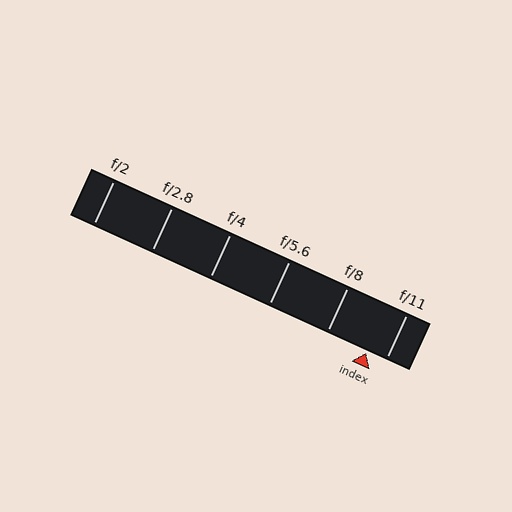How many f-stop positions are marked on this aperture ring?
There are 6 f-stop positions marked.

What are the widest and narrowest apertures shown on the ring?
The widest aperture shown is f/2 and the narrowest is f/11.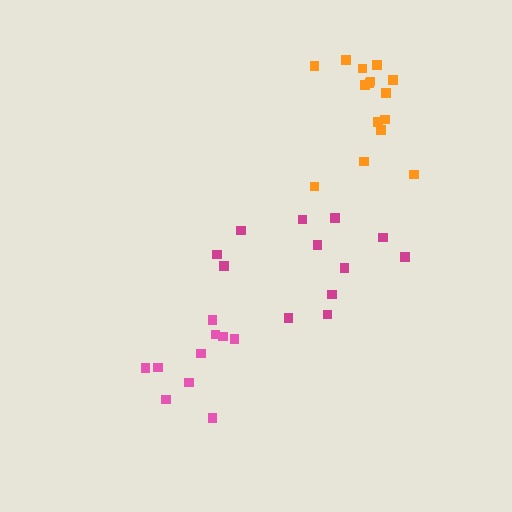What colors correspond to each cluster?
The clusters are colored: pink, magenta, orange.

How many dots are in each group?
Group 1: 10 dots, Group 2: 12 dots, Group 3: 15 dots (37 total).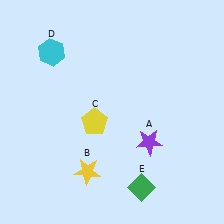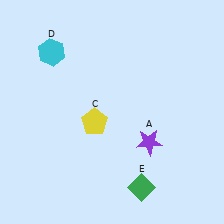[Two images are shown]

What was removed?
The yellow star (B) was removed in Image 2.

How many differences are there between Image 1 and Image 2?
There is 1 difference between the two images.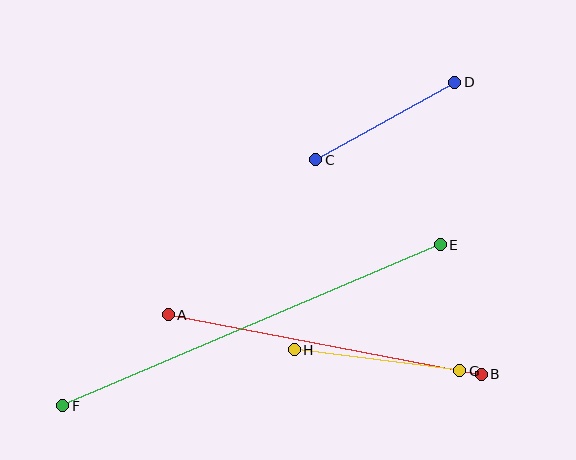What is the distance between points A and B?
The distance is approximately 318 pixels.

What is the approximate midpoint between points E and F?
The midpoint is at approximately (251, 325) pixels.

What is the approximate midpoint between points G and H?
The midpoint is at approximately (377, 360) pixels.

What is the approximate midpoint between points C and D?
The midpoint is at approximately (385, 121) pixels.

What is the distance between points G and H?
The distance is approximately 167 pixels.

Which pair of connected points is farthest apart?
Points E and F are farthest apart.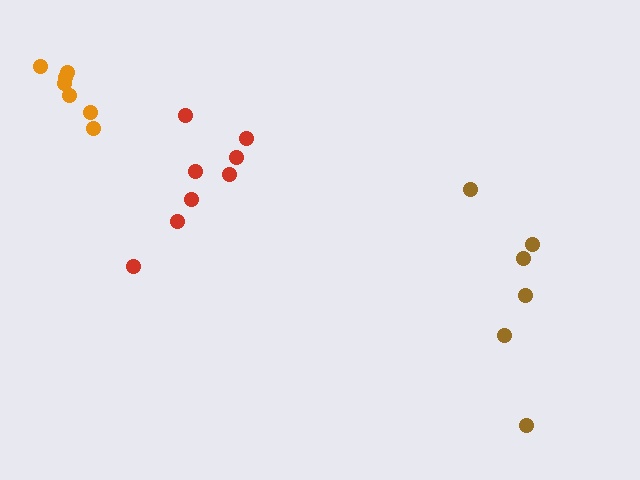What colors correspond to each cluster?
The clusters are colored: orange, red, brown.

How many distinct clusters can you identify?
There are 3 distinct clusters.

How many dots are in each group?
Group 1: 7 dots, Group 2: 8 dots, Group 3: 6 dots (21 total).